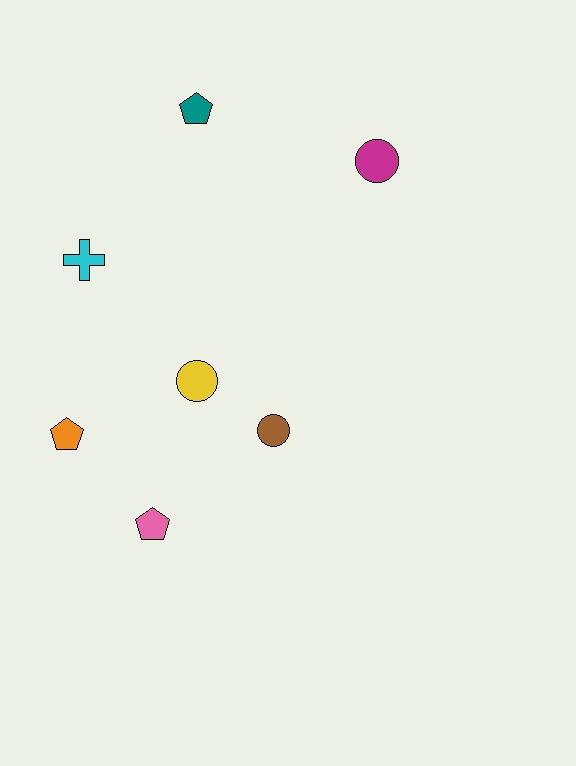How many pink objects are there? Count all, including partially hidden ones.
There is 1 pink object.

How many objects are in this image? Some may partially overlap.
There are 7 objects.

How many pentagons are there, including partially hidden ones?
There are 3 pentagons.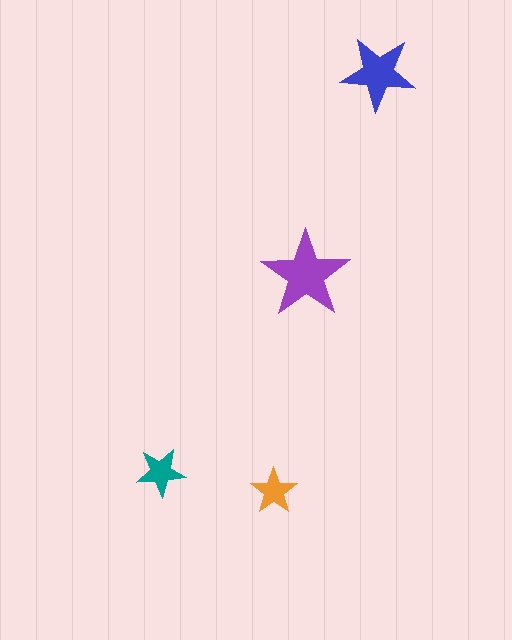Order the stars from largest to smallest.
the purple one, the blue one, the teal one, the orange one.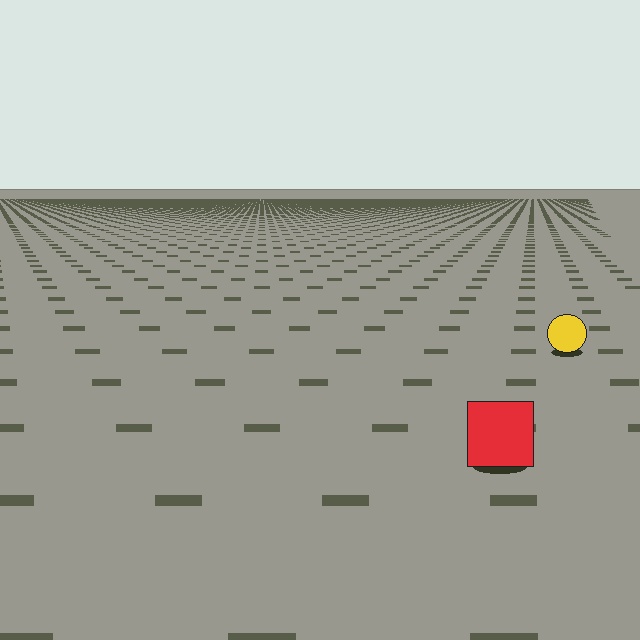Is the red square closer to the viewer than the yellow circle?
Yes. The red square is closer — you can tell from the texture gradient: the ground texture is coarser near it.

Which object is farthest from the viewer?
The yellow circle is farthest from the viewer. It appears smaller and the ground texture around it is denser.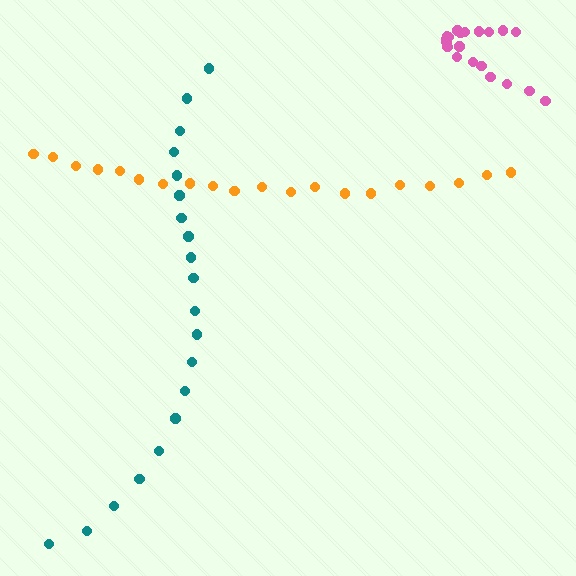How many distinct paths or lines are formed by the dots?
There are 3 distinct paths.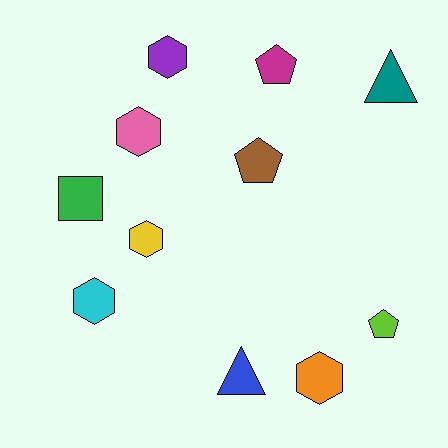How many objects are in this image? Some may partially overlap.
There are 11 objects.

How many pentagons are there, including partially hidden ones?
There are 3 pentagons.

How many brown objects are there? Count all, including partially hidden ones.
There is 1 brown object.